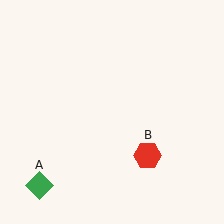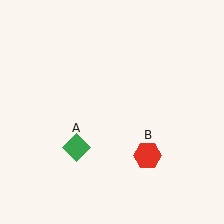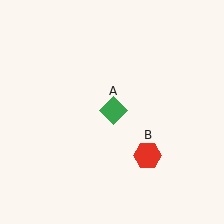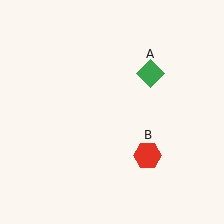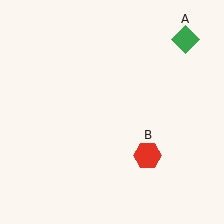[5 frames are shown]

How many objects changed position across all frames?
1 object changed position: green diamond (object A).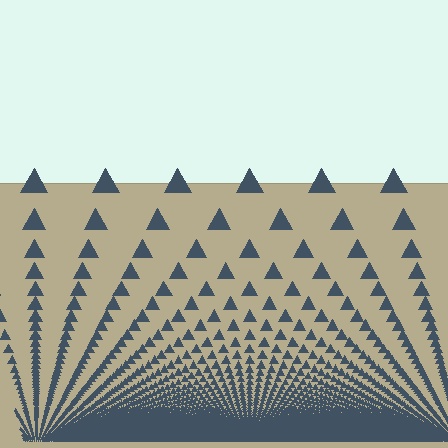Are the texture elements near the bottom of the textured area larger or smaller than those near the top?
Smaller. The gradient is inverted — elements near the bottom are smaller and denser.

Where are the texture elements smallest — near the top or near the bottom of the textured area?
Near the bottom.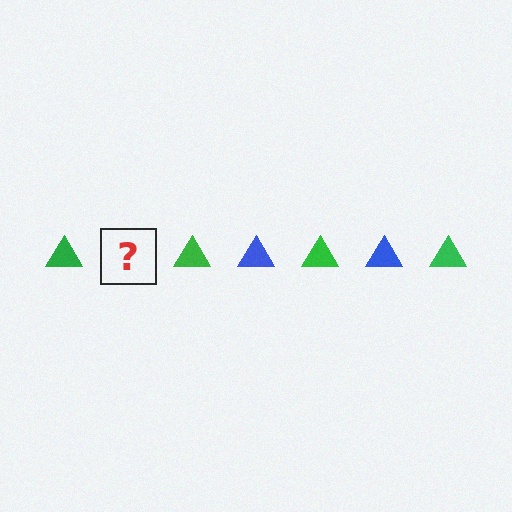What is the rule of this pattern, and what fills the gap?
The rule is that the pattern cycles through green, blue triangles. The gap should be filled with a blue triangle.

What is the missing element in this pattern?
The missing element is a blue triangle.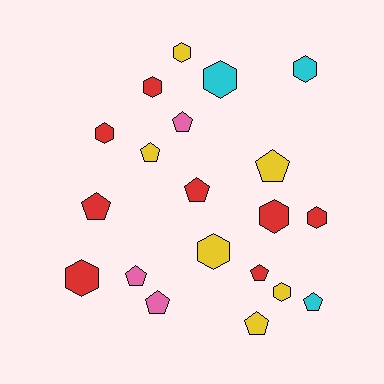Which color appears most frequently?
Red, with 8 objects.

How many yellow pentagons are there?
There are 3 yellow pentagons.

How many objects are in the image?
There are 20 objects.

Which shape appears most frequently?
Hexagon, with 10 objects.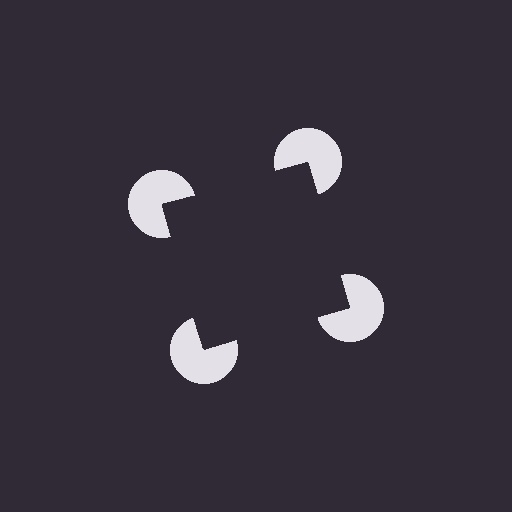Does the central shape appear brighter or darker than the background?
It typically appears slightly darker than the background, even though no actual brightness change is drawn.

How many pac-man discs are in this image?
There are 4 — one at each vertex of the illusory square.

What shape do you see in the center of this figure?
An illusory square — its edges are inferred from the aligned wedge cuts in the pac-man discs, not physically drawn.